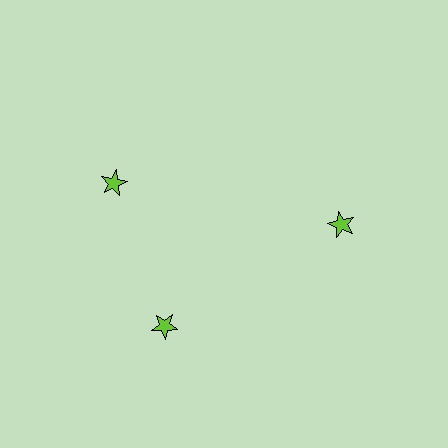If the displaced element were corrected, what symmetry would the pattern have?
It would have 3-fold rotational symmetry — the pattern would map onto itself every 120 degrees.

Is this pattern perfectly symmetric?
No. The 3 lime stars are arranged in a ring, but one element near the 11 o'clock position is rotated out of alignment along the ring, breaking the 3-fold rotational symmetry.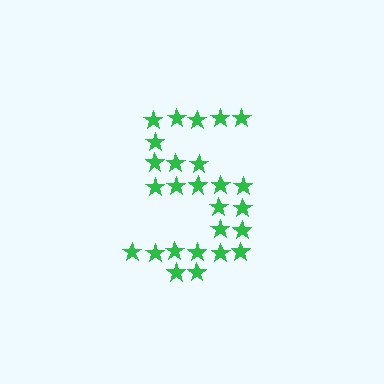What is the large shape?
The large shape is the digit 5.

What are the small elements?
The small elements are stars.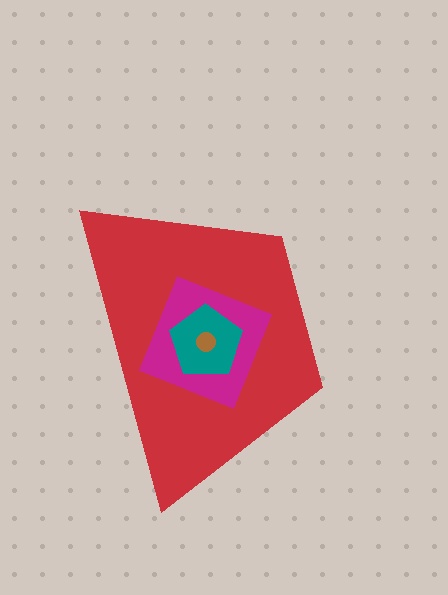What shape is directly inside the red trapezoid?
The magenta diamond.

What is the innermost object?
The brown circle.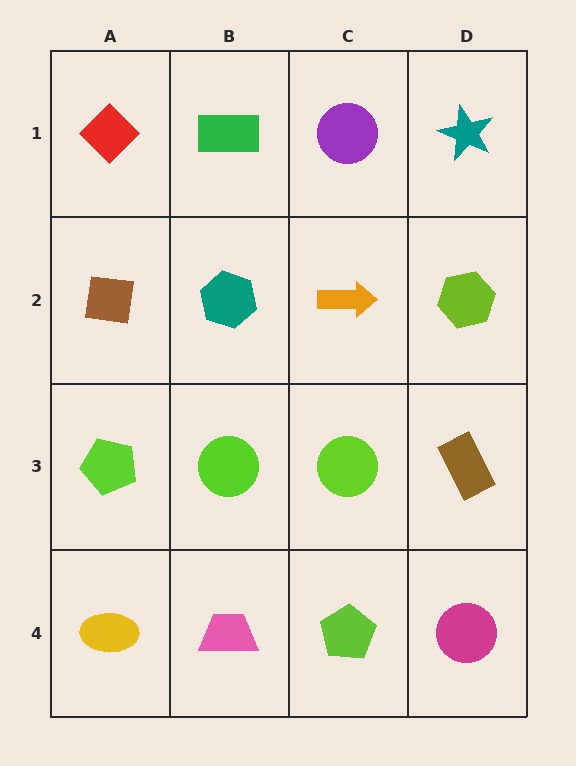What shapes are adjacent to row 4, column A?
A lime pentagon (row 3, column A), a pink trapezoid (row 4, column B).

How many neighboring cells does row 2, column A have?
3.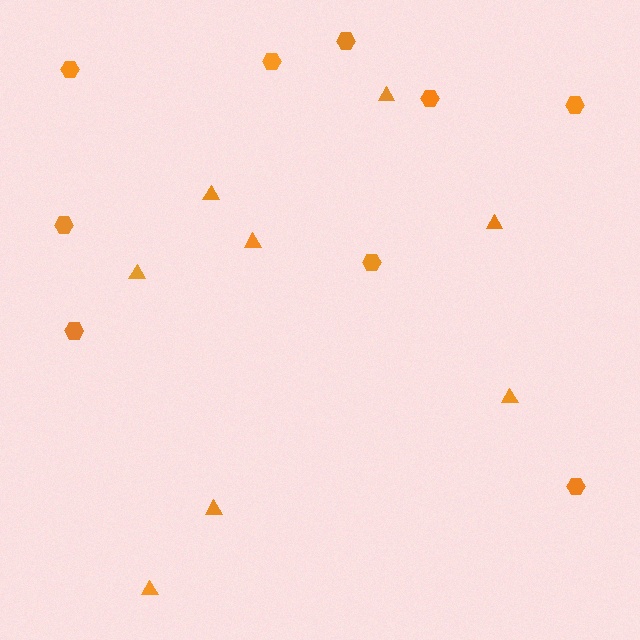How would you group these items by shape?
There are 2 groups: one group of triangles (8) and one group of hexagons (9).